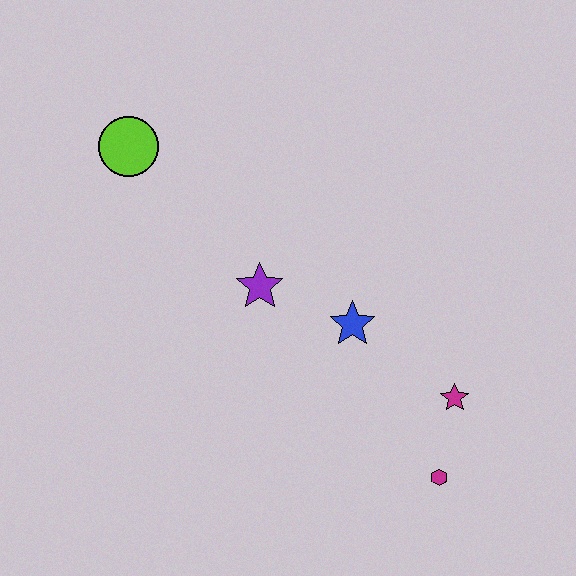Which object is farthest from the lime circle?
The magenta hexagon is farthest from the lime circle.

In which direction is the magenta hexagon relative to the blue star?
The magenta hexagon is below the blue star.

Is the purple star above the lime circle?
No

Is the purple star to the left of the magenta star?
Yes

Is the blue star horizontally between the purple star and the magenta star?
Yes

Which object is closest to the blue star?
The purple star is closest to the blue star.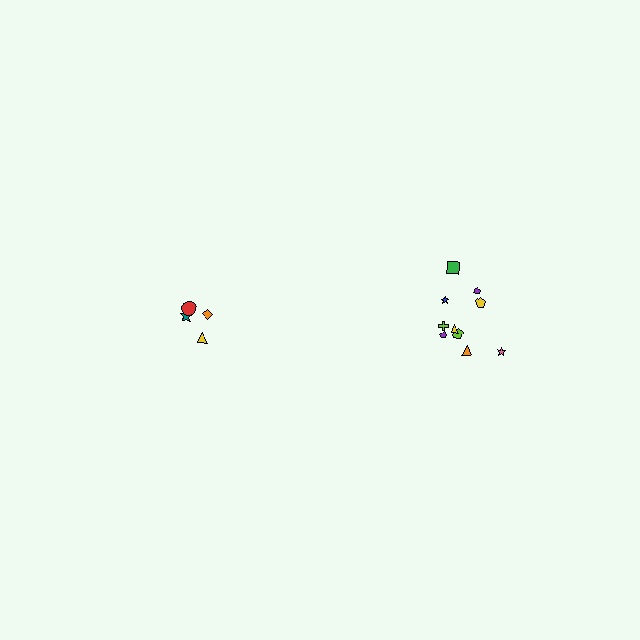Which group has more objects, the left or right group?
The right group.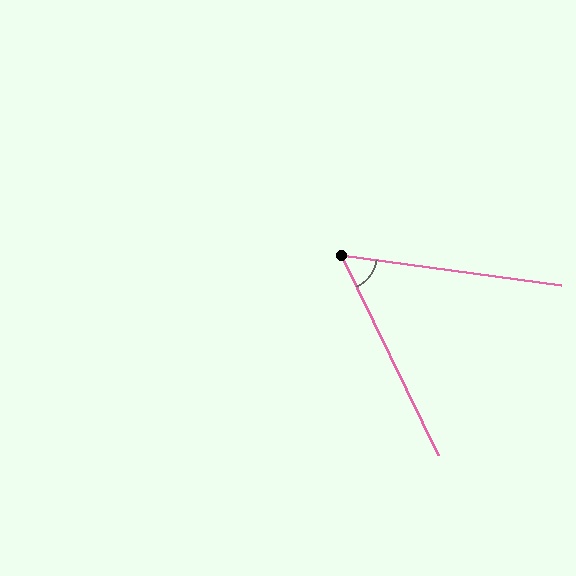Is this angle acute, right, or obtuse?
It is acute.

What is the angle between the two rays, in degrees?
Approximately 56 degrees.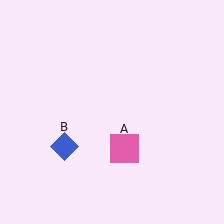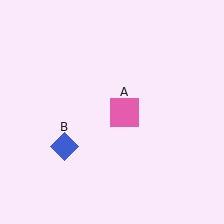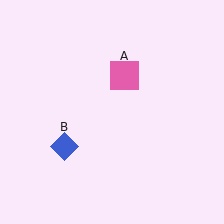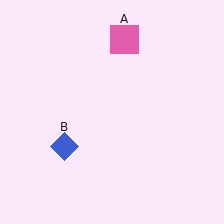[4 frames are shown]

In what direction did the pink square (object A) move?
The pink square (object A) moved up.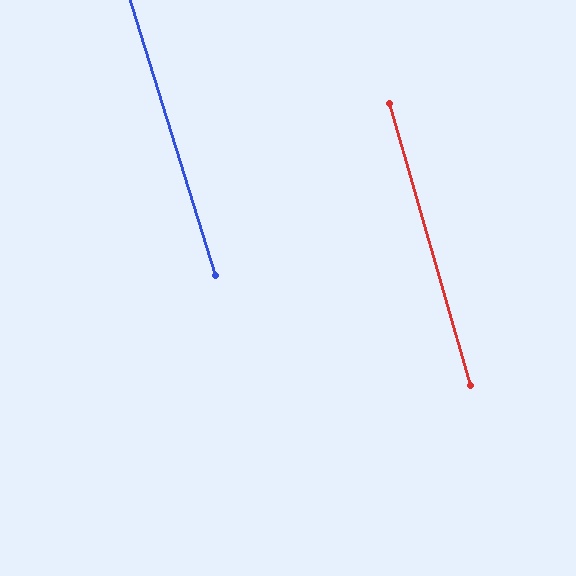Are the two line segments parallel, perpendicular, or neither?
Parallel — their directions differ by only 1.3°.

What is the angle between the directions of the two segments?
Approximately 1 degree.